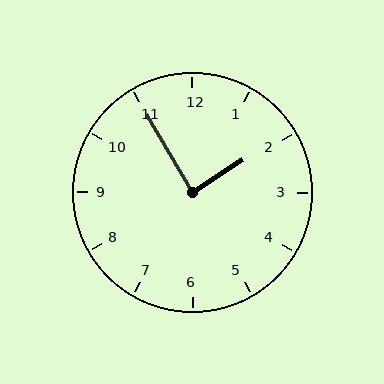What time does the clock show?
1:55.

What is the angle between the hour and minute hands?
Approximately 88 degrees.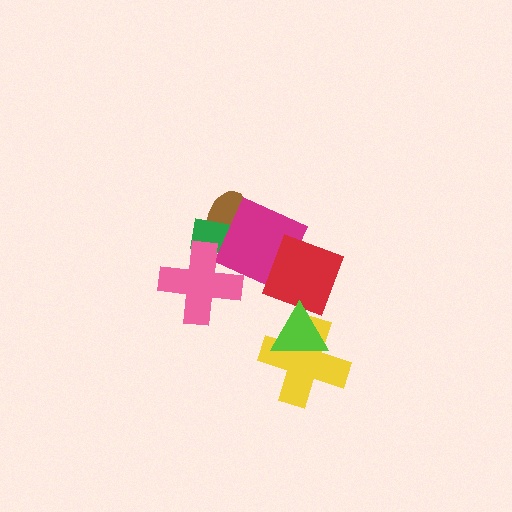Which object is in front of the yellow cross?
The lime triangle is in front of the yellow cross.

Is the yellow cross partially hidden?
Yes, it is partially covered by another shape.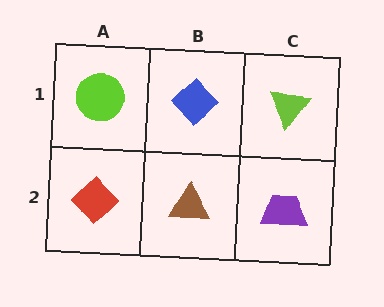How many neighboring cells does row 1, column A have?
2.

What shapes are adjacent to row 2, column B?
A blue diamond (row 1, column B), a red diamond (row 2, column A), a purple trapezoid (row 2, column C).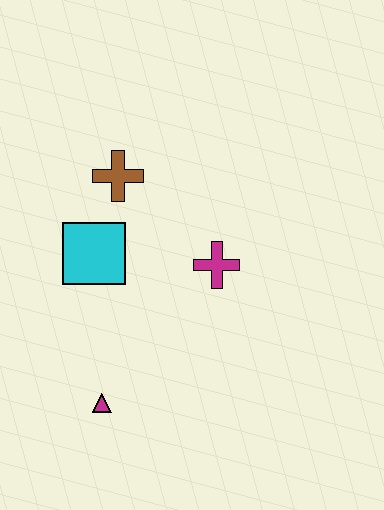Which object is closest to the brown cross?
The cyan square is closest to the brown cross.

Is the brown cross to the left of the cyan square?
No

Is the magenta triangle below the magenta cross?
Yes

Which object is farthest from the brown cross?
The magenta triangle is farthest from the brown cross.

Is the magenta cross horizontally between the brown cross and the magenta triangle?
No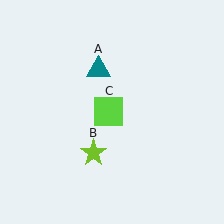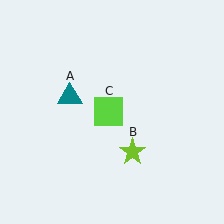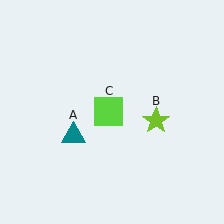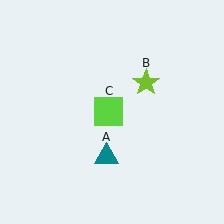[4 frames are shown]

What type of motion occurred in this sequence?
The teal triangle (object A), lime star (object B) rotated counterclockwise around the center of the scene.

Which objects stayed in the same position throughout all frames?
Lime square (object C) remained stationary.